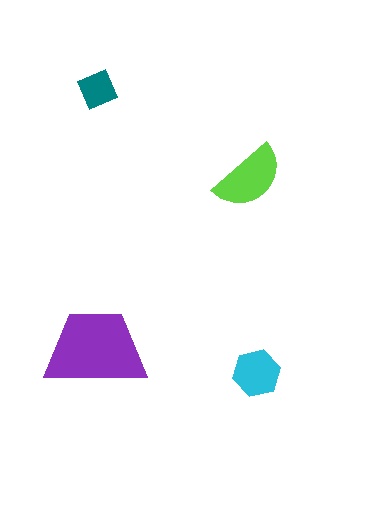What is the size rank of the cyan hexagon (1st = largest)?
3rd.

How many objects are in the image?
There are 4 objects in the image.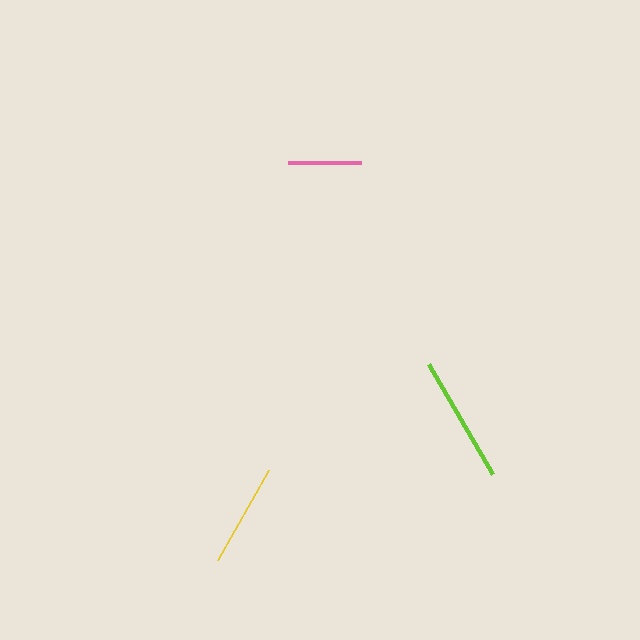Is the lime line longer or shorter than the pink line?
The lime line is longer than the pink line.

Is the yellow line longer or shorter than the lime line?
The lime line is longer than the yellow line.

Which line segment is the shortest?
The pink line is the shortest at approximately 73 pixels.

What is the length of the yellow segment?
The yellow segment is approximately 103 pixels long.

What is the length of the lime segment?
The lime segment is approximately 127 pixels long.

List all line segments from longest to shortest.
From longest to shortest: lime, yellow, pink.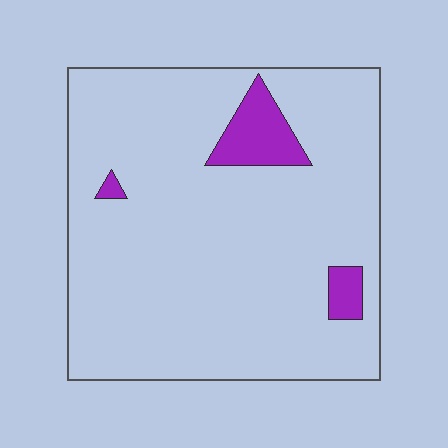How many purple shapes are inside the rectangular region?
3.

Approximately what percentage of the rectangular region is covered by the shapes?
Approximately 10%.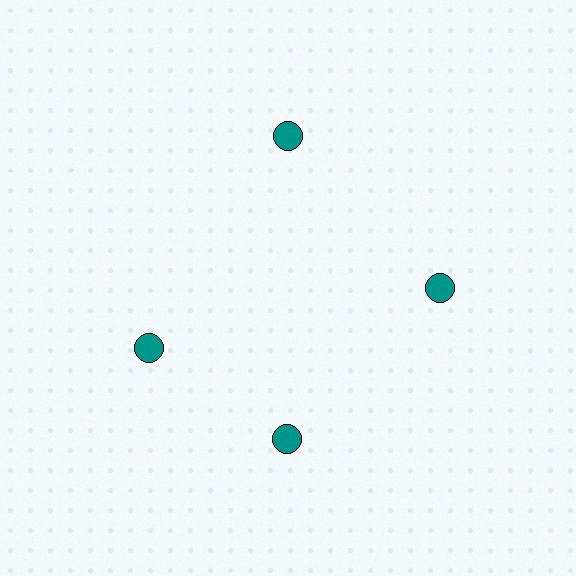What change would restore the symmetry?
The symmetry would be restored by rotating it back into even spacing with its neighbors so that all 4 circles sit at equal angles and equal distance from the center.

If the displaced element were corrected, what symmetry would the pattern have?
It would have 4-fold rotational symmetry — the pattern would map onto itself every 90 degrees.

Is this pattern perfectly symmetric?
No. The 4 teal circles are arranged in a ring, but one element near the 9 o'clock position is rotated out of alignment along the ring, breaking the 4-fold rotational symmetry.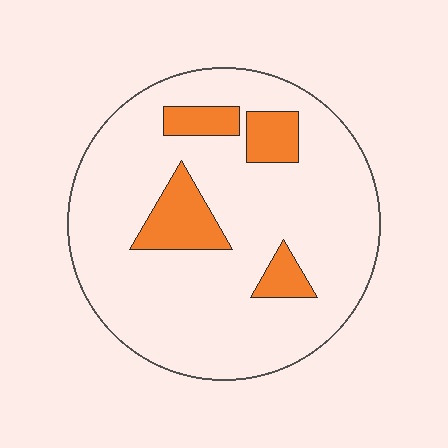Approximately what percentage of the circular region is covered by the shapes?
Approximately 15%.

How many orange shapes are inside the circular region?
4.